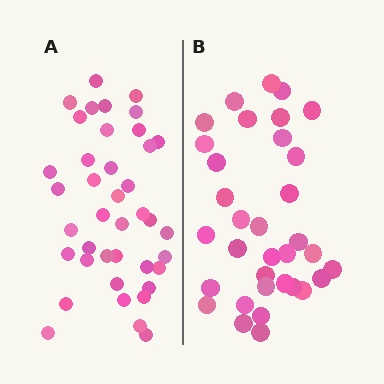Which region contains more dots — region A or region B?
Region A (the left region) has more dots.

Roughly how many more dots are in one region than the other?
Region A has about 6 more dots than region B.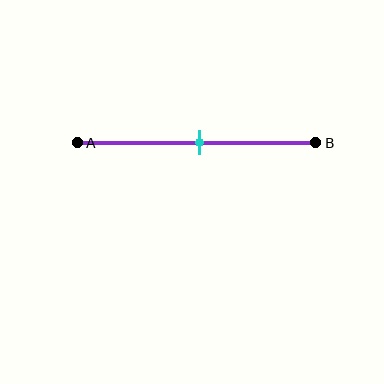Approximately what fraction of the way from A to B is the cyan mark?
The cyan mark is approximately 50% of the way from A to B.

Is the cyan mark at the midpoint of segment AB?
Yes, the mark is approximately at the midpoint.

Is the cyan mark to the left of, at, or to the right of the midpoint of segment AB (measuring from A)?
The cyan mark is approximately at the midpoint of segment AB.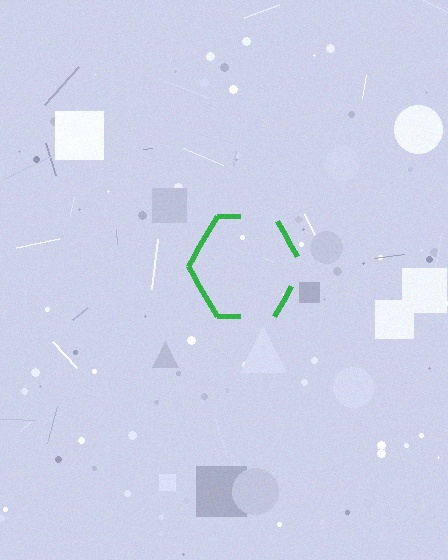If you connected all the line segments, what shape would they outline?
They would outline a hexagon.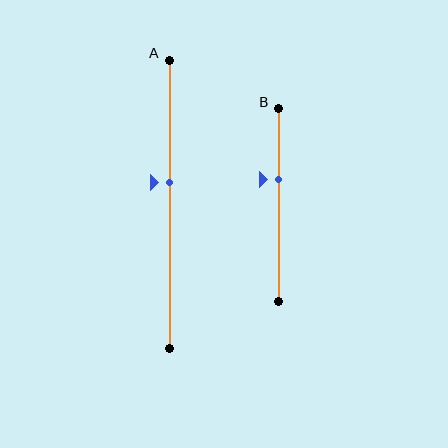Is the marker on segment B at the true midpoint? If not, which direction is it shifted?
No, the marker on segment B is shifted upward by about 13% of the segment length.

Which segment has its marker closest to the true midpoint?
Segment A has its marker closest to the true midpoint.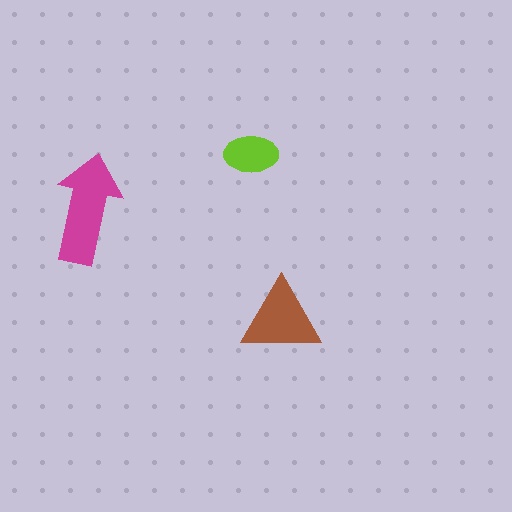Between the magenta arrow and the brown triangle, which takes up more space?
The magenta arrow.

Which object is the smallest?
The lime ellipse.